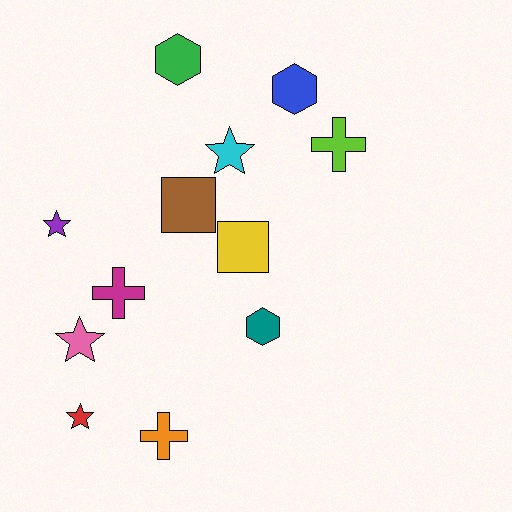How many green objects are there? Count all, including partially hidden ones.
There is 1 green object.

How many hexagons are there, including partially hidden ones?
There are 3 hexagons.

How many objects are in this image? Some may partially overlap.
There are 12 objects.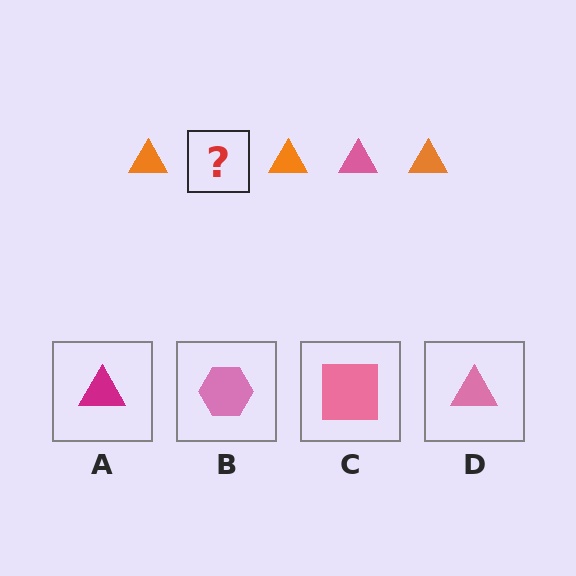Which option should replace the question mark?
Option D.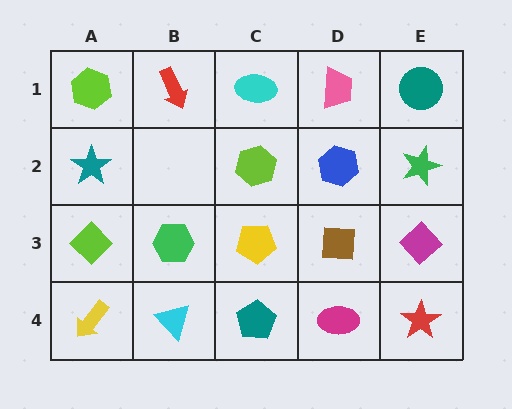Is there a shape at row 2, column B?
No, that cell is empty.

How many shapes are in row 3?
5 shapes.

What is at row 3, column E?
A magenta diamond.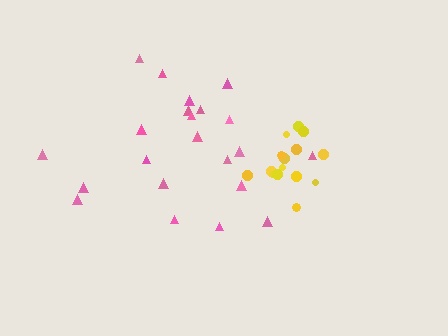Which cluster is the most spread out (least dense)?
Pink.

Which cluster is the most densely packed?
Yellow.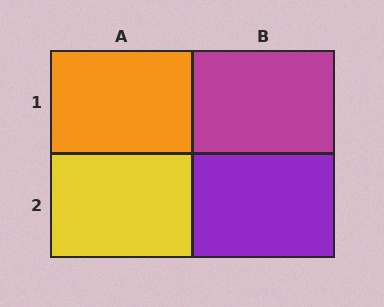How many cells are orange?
1 cell is orange.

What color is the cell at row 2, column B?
Purple.